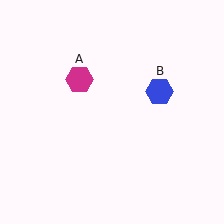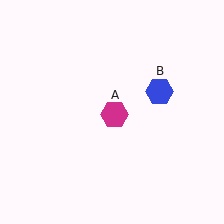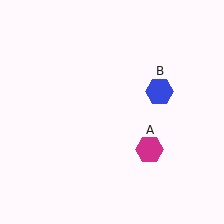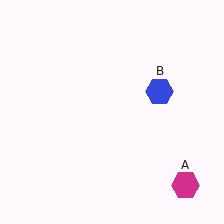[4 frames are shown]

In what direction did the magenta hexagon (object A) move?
The magenta hexagon (object A) moved down and to the right.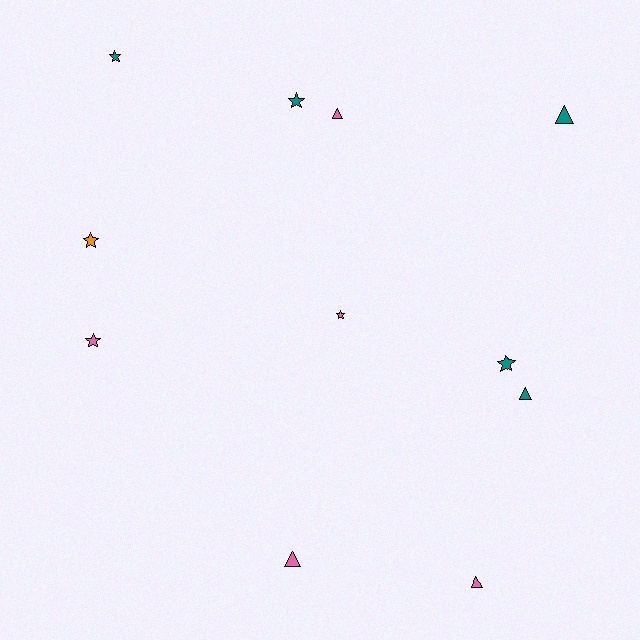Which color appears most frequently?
Pink, with 5 objects.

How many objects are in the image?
There are 11 objects.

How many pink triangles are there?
There are 3 pink triangles.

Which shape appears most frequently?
Star, with 6 objects.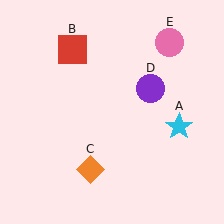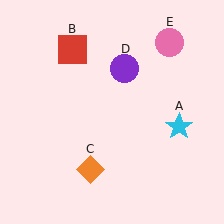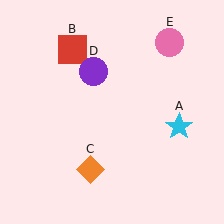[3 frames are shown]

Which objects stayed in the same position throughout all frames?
Cyan star (object A) and red square (object B) and orange diamond (object C) and pink circle (object E) remained stationary.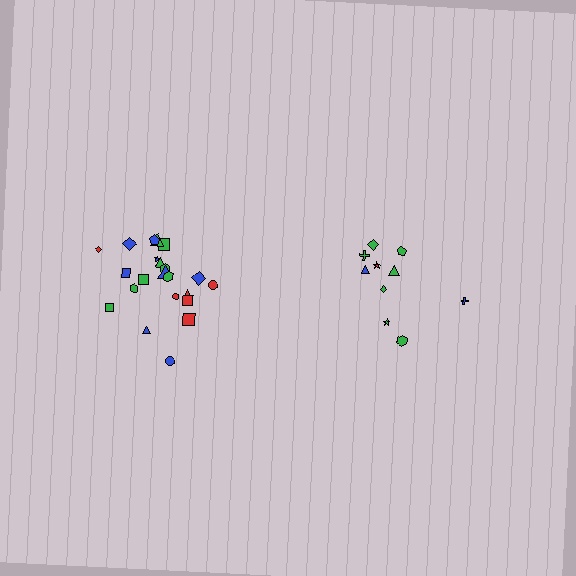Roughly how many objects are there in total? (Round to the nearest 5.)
Roughly 30 objects in total.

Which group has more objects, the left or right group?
The left group.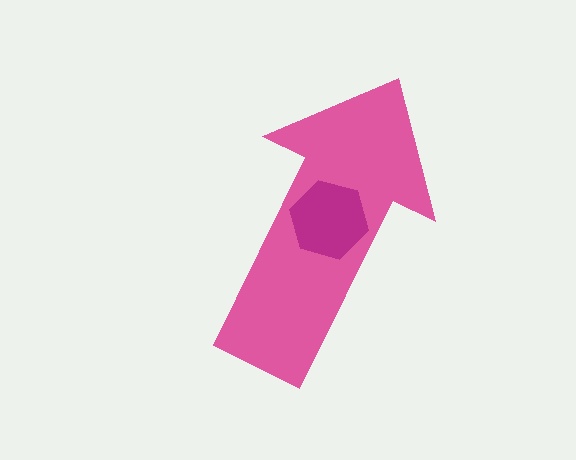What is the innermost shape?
The magenta hexagon.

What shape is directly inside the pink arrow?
The magenta hexagon.